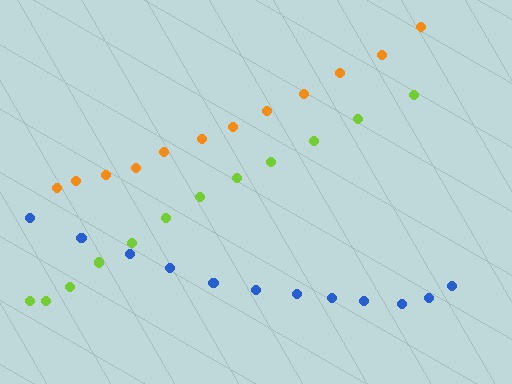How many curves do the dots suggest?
There are 3 distinct paths.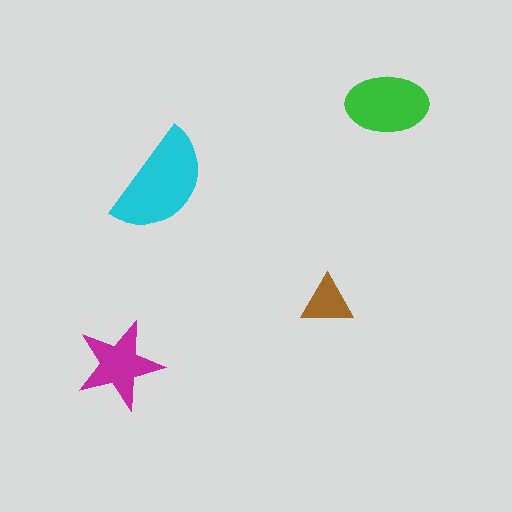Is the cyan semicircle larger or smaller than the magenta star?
Larger.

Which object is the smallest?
The brown triangle.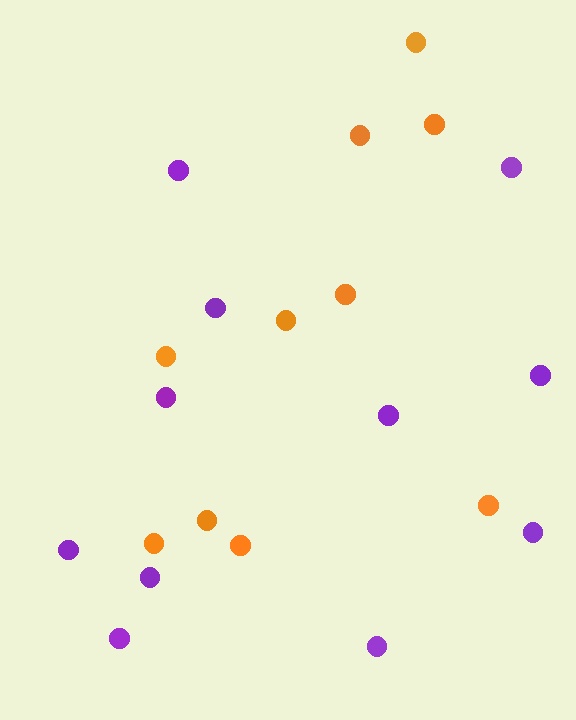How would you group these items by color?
There are 2 groups: one group of purple circles (11) and one group of orange circles (10).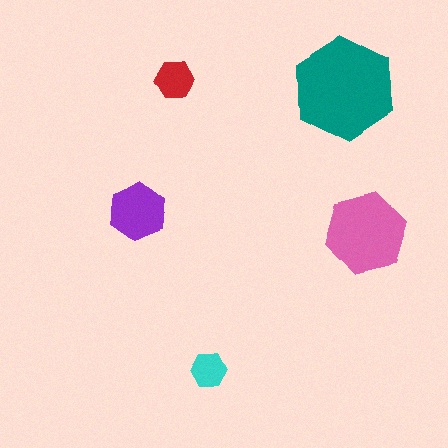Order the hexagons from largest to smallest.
the teal one, the pink one, the purple one, the red one, the cyan one.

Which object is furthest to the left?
The purple hexagon is leftmost.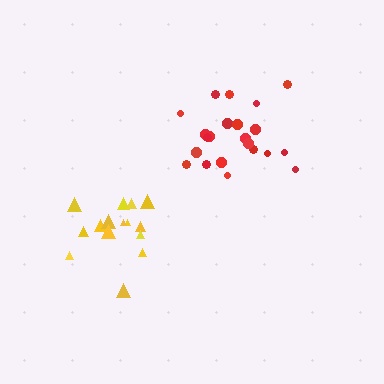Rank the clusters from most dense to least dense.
yellow, red.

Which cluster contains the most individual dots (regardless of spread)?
Red (22).